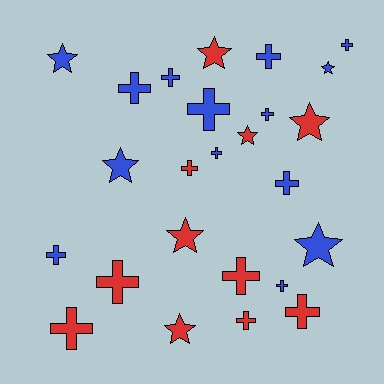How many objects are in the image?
There are 25 objects.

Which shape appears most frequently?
Cross, with 16 objects.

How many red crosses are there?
There are 6 red crosses.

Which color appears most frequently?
Blue, with 14 objects.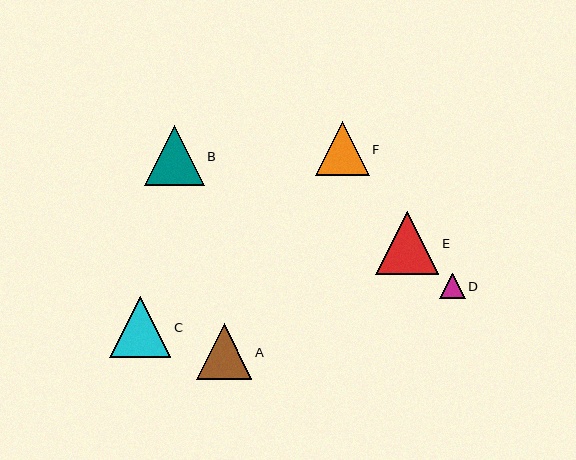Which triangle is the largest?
Triangle E is the largest with a size of approximately 63 pixels.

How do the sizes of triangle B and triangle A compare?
Triangle B and triangle A are approximately the same size.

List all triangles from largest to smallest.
From largest to smallest: E, C, B, A, F, D.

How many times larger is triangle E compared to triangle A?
Triangle E is approximately 1.1 times the size of triangle A.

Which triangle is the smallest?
Triangle D is the smallest with a size of approximately 25 pixels.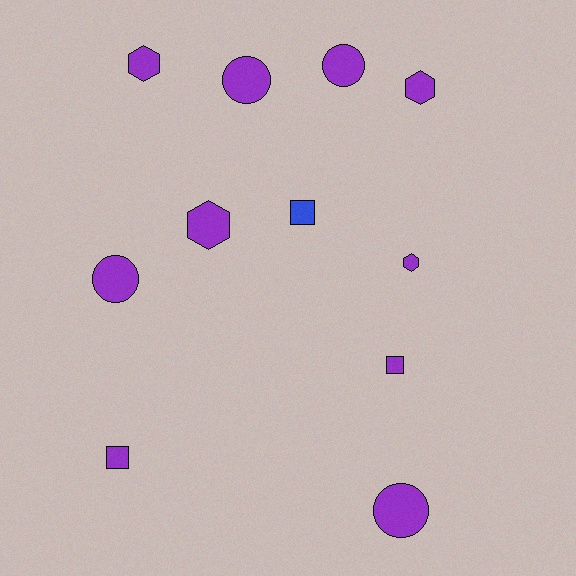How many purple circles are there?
There are 4 purple circles.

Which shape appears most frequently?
Circle, with 4 objects.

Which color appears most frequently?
Purple, with 10 objects.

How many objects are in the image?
There are 11 objects.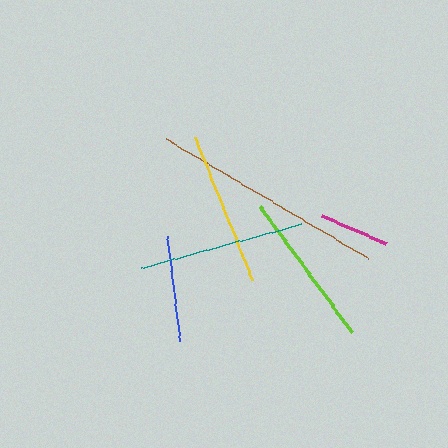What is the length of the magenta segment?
The magenta segment is approximately 70 pixels long.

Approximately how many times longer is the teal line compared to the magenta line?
The teal line is approximately 2.4 times the length of the magenta line.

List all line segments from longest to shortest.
From longest to shortest: brown, teal, lime, yellow, blue, magenta.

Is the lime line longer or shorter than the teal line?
The teal line is longer than the lime line.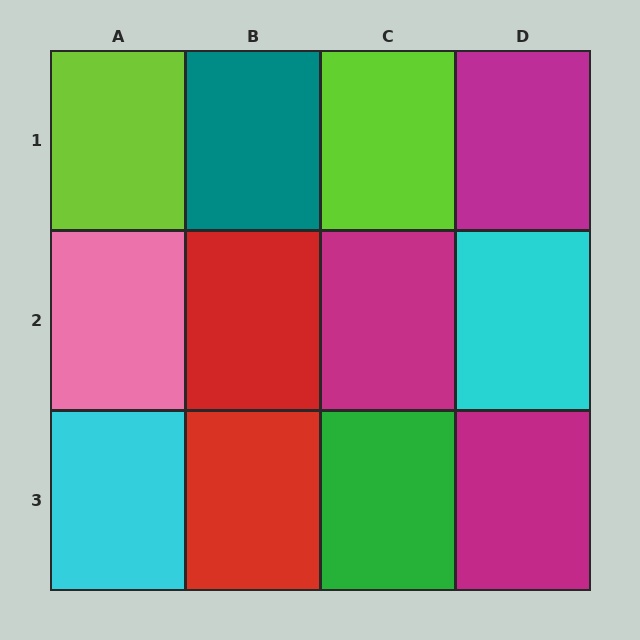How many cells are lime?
2 cells are lime.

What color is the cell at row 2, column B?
Red.